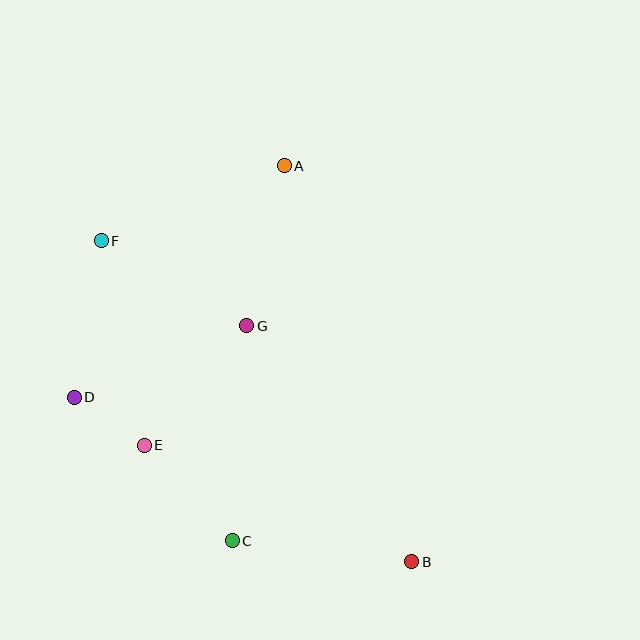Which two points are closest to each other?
Points D and E are closest to each other.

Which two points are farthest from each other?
Points B and F are farthest from each other.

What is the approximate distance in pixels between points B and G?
The distance between B and G is approximately 288 pixels.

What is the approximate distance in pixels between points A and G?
The distance between A and G is approximately 164 pixels.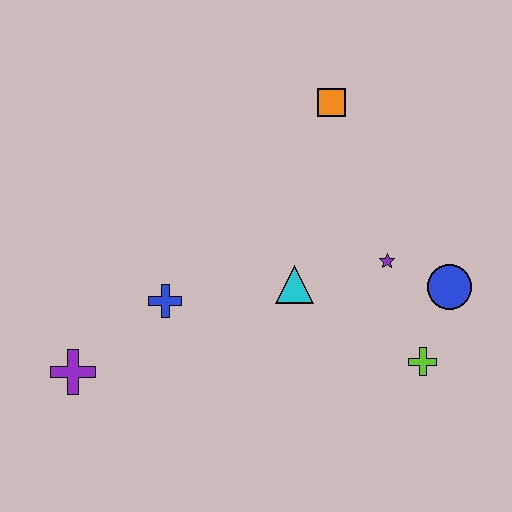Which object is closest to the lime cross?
The blue circle is closest to the lime cross.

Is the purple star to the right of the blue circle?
No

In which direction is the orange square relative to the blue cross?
The orange square is above the blue cross.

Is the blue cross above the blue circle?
No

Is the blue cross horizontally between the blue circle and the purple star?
No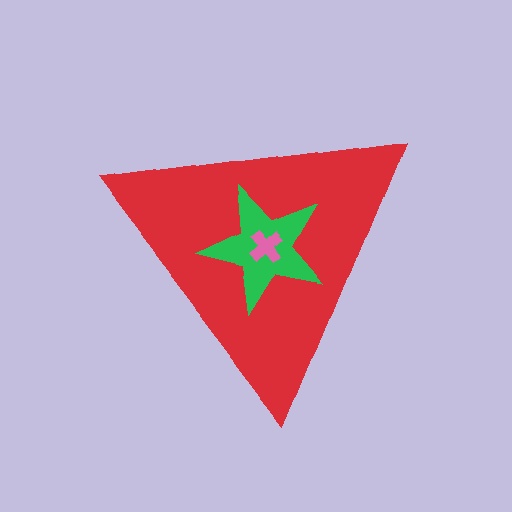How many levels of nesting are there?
3.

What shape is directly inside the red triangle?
The green star.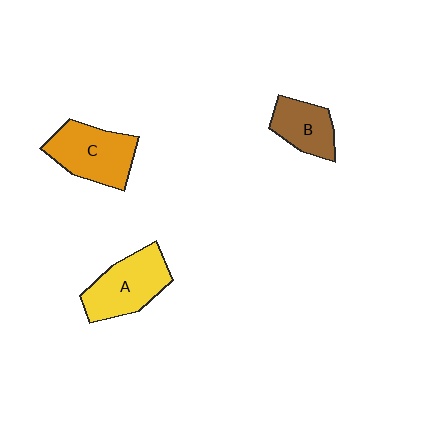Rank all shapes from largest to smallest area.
From largest to smallest: C (orange), A (yellow), B (brown).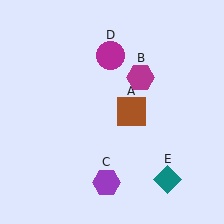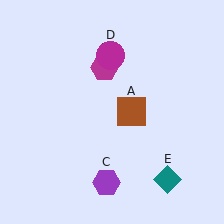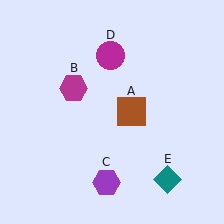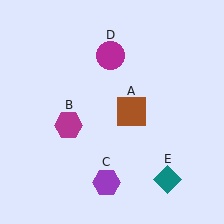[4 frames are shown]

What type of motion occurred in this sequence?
The magenta hexagon (object B) rotated counterclockwise around the center of the scene.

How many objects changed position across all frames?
1 object changed position: magenta hexagon (object B).